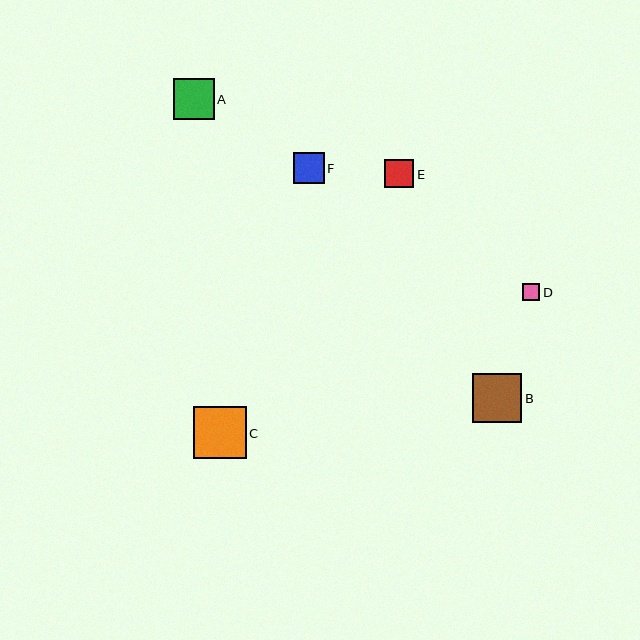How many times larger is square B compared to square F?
Square B is approximately 1.6 times the size of square F.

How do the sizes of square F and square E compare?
Square F and square E are approximately the same size.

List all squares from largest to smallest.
From largest to smallest: C, B, A, F, E, D.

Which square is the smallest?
Square D is the smallest with a size of approximately 17 pixels.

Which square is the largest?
Square C is the largest with a size of approximately 53 pixels.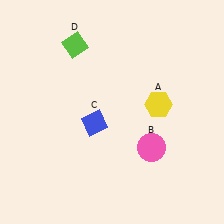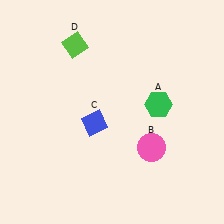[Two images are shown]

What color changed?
The hexagon (A) changed from yellow in Image 1 to green in Image 2.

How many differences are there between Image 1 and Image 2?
There is 1 difference between the two images.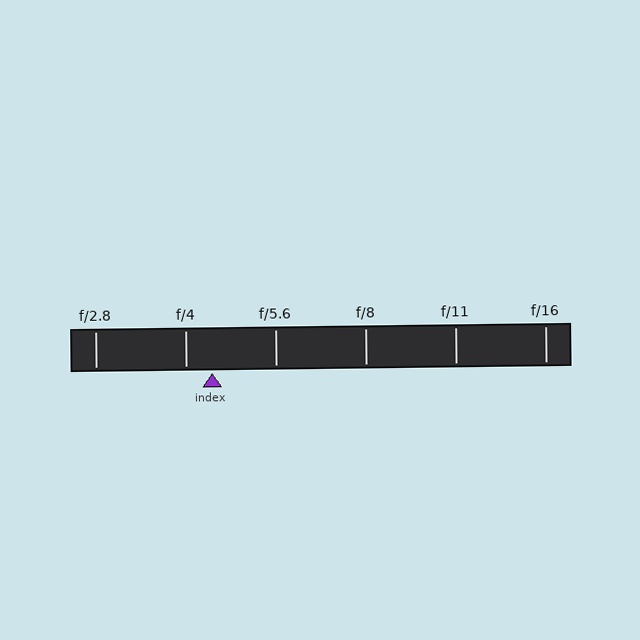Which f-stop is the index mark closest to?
The index mark is closest to f/4.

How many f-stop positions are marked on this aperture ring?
There are 6 f-stop positions marked.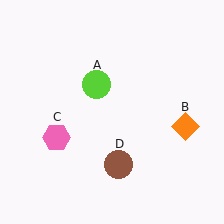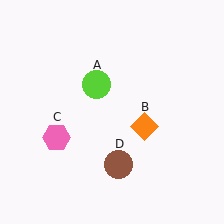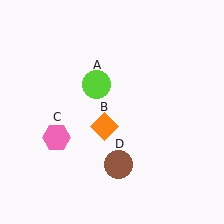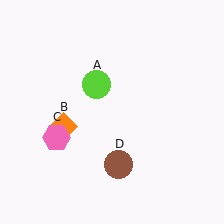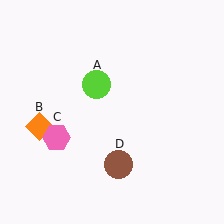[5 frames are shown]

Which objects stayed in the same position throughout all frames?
Lime circle (object A) and pink hexagon (object C) and brown circle (object D) remained stationary.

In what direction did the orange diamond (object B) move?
The orange diamond (object B) moved left.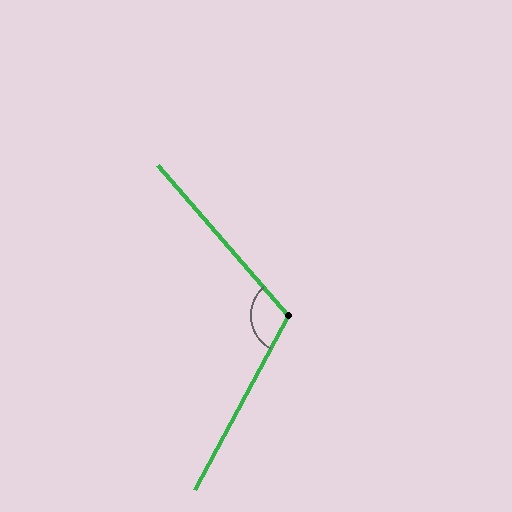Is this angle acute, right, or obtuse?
It is obtuse.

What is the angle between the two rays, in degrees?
Approximately 111 degrees.